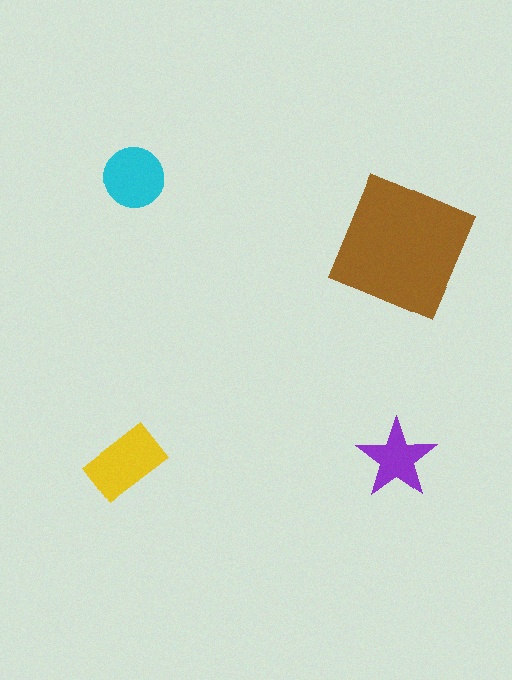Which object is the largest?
The brown square.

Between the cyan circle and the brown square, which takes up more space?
The brown square.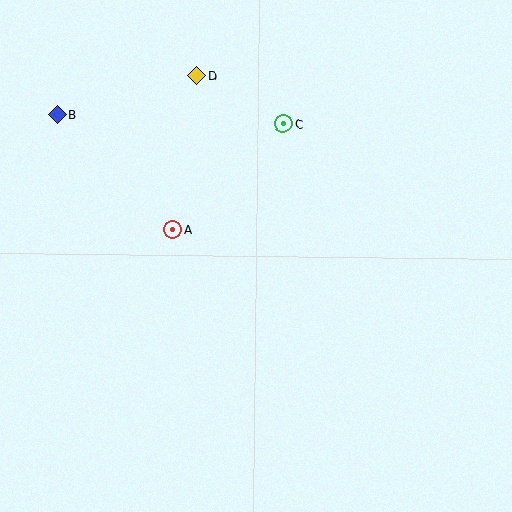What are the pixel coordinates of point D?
Point D is at (197, 76).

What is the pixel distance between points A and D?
The distance between A and D is 156 pixels.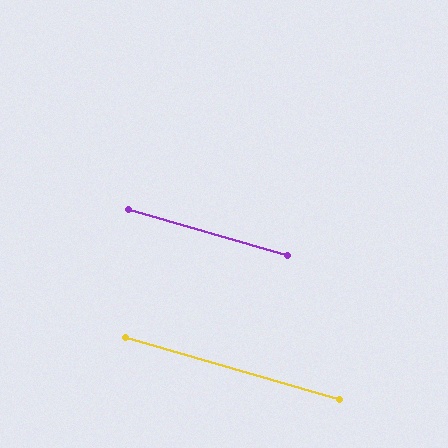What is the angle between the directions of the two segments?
Approximately 0 degrees.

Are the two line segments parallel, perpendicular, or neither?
Parallel — their directions differ by only 0.1°.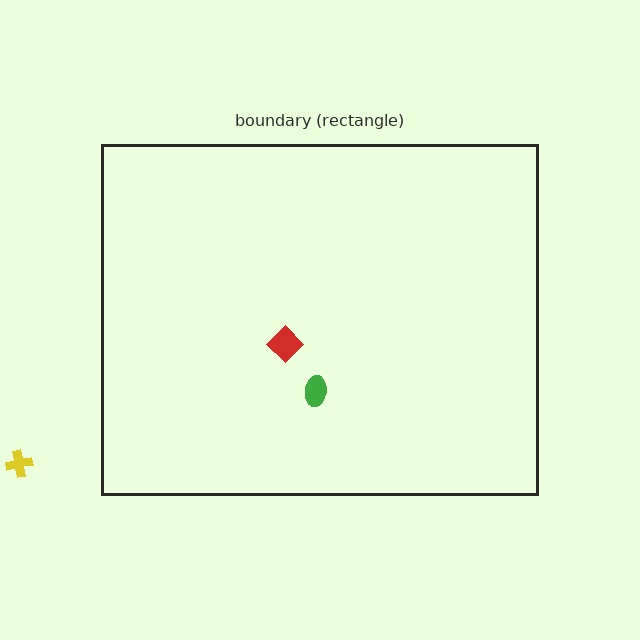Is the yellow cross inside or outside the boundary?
Outside.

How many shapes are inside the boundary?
2 inside, 1 outside.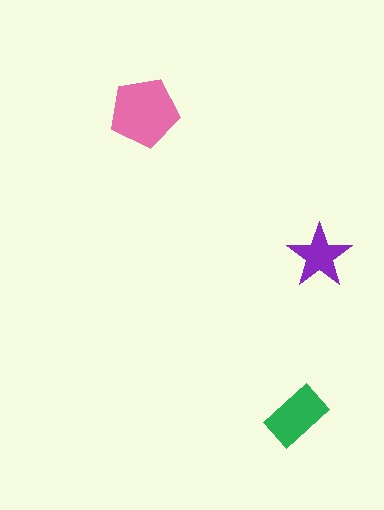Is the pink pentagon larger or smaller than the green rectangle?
Larger.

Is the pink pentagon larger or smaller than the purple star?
Larger.